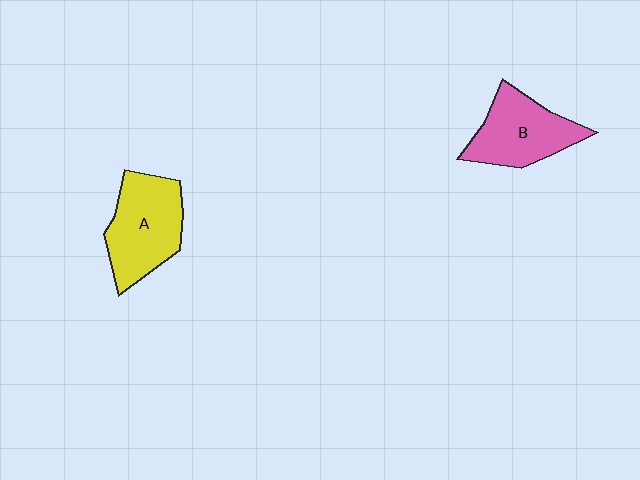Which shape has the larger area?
Shape A (yellow).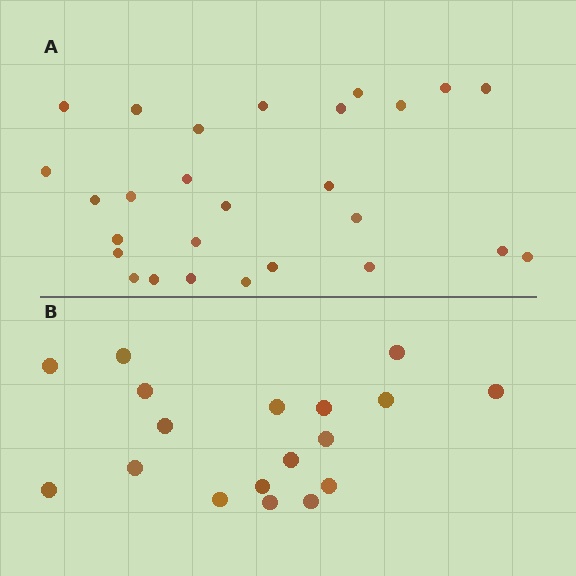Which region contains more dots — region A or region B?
Region A (the top region) has more dots.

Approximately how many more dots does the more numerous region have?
Region A has roughly 8 or so more dots than region B.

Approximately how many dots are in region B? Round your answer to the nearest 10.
About 20 dots. (The exact count is 18, which rounds to 20.)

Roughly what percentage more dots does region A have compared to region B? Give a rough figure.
About 50% more.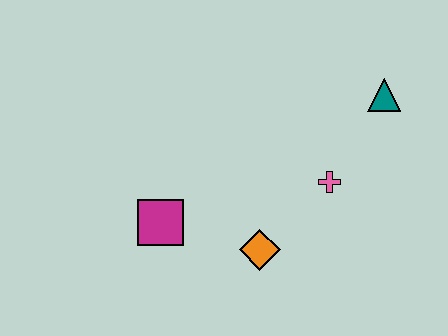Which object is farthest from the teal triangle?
The magenta square is farthest from the teal triangle.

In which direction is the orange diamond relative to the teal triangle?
The orange diamond is below the teal triangle.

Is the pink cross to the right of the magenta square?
Yes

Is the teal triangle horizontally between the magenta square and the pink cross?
No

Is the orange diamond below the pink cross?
Yes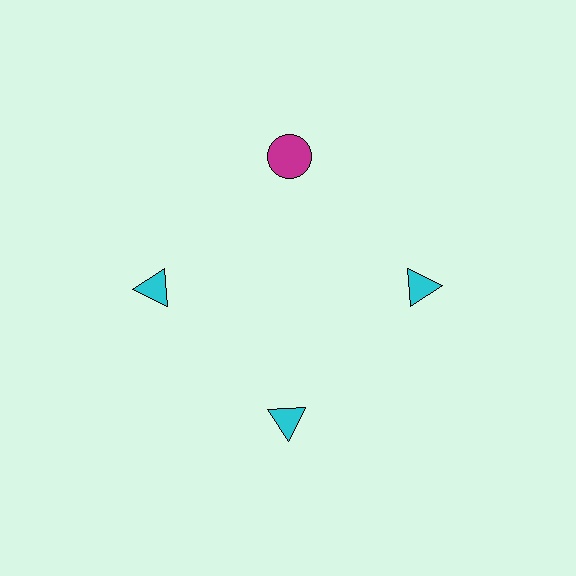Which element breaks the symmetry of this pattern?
The magenta circle at roughly the 12 o'clock position breaks the symmetry. All other shapes are cyan triangles.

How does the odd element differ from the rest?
It differs in both color (magenta instead of cyan) and shape (circle instead of triangle).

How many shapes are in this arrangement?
There are 4 shapes arranged in a ring pattern.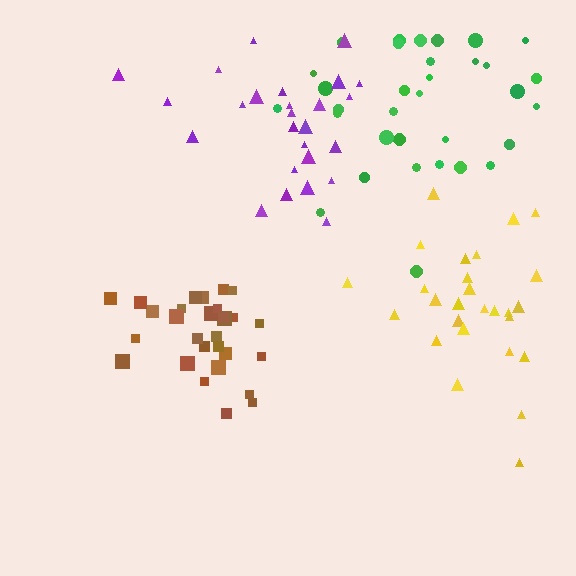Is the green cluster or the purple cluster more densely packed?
Purple.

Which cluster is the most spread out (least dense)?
Green.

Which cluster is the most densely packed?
Brown.